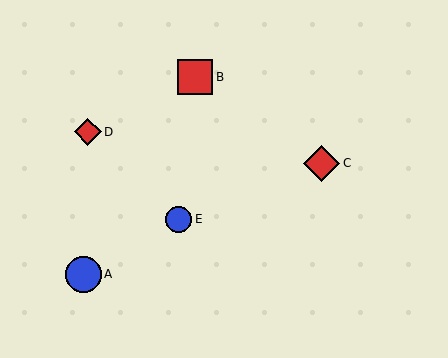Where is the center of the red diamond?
The center of the red diamond is at (88, 132).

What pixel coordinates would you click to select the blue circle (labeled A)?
Click at (83, 274) to select the blue circle A.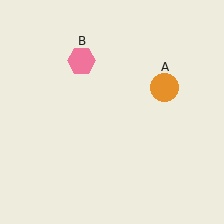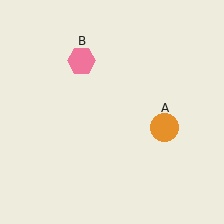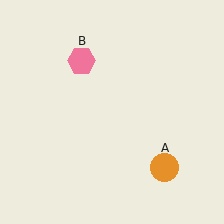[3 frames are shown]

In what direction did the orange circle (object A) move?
The orange circle (object A) moved down.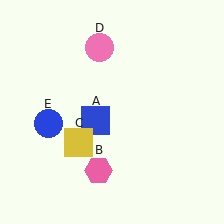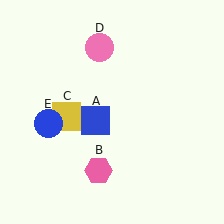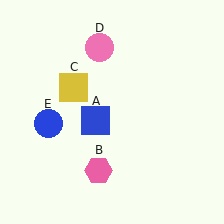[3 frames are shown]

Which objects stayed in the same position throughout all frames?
Blue square (object A) and pink hexagon (object B) and pink circle (object D) and blue circle (object E) remained stationary.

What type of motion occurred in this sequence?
The yellow square (object C) rotated clockwise around the center of the scene.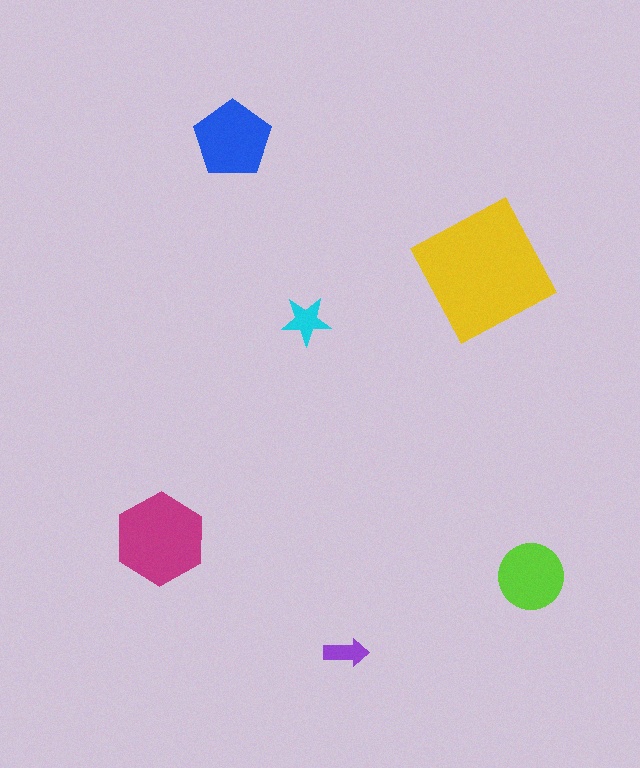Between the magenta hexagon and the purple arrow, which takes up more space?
The magenta hexagon.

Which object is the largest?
The yellow square.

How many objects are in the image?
There are 6 objects in the image.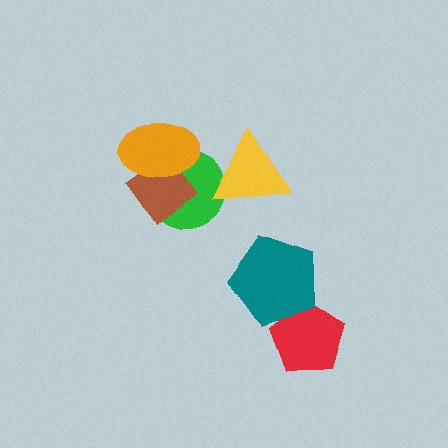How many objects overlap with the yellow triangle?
1 object overlaps with the yellow triangle.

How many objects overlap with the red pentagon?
1 object overlaps with the red pentagon.